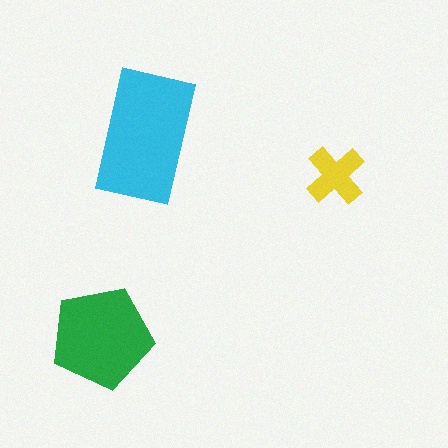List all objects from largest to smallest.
The cyan rectangle, the green pentagon, the yellow cross.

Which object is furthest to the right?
The yellow cross is rightmost.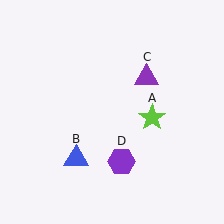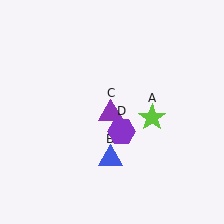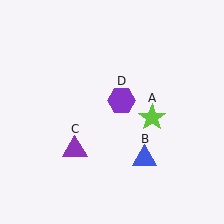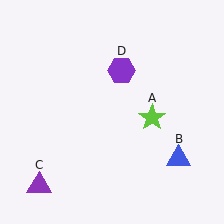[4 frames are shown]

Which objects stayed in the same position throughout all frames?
Lime star (object A) remained stationary.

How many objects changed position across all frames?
3 objects changed position: blue triangle (object B), purple triangle (object C), purple hexagon (object D).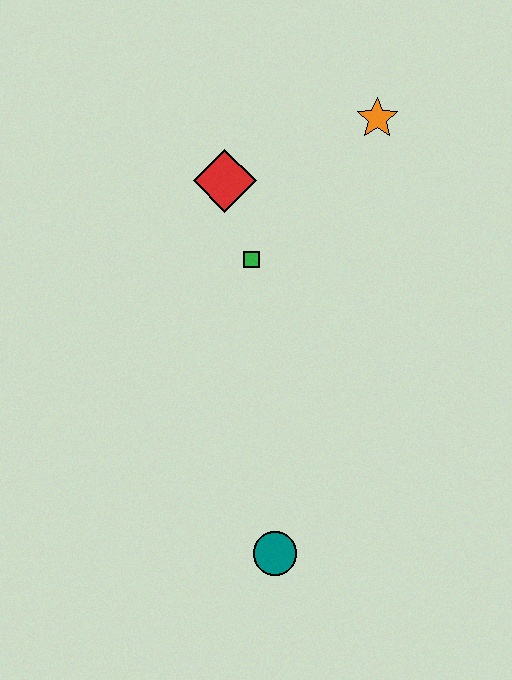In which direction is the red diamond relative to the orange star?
The red diamond is to the left of the orange star.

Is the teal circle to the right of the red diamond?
Yes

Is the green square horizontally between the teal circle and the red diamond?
Yes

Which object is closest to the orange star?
The red diamond is closest to the orange star.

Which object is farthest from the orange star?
The teal circle is farthest from the orange star.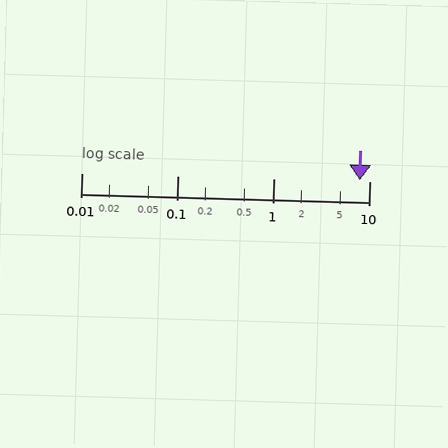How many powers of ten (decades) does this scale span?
The scale spans 3 decades, from 0.01 to 10.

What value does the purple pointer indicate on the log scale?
The pointer indicates approximately 7.9.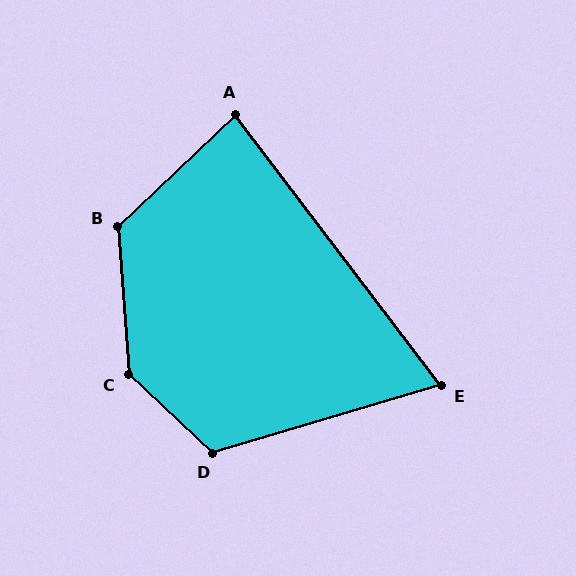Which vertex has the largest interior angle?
C, at approximately 137 degrees.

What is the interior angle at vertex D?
Approximately 120 degrees (obtuse).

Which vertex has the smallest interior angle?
E, at approximately 69 degrees.